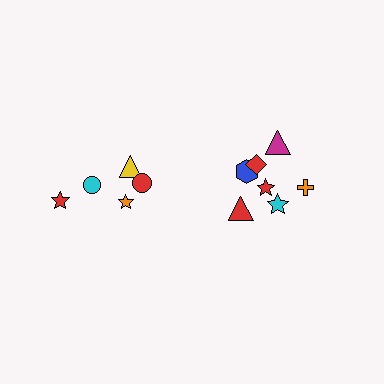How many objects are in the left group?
There are 5 objects.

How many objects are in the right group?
There are 7 objects.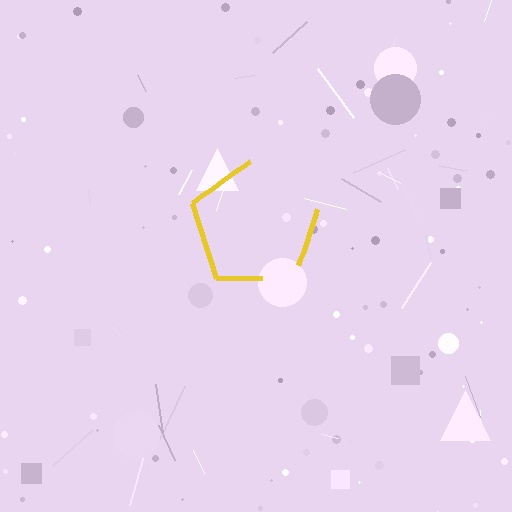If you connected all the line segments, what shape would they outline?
They would outline a pentagon.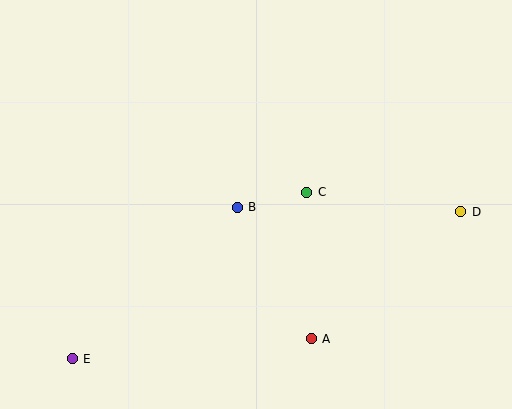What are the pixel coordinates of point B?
Point B is at (237, 207).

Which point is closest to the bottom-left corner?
Point E is closest to the bottom-left corner.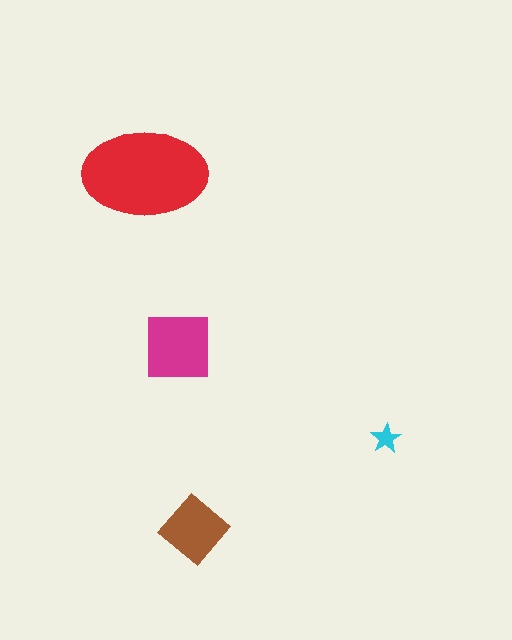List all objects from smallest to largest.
The cyan star, the brown diamond, the magenta square, the red ellipse.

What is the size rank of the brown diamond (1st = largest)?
3rd.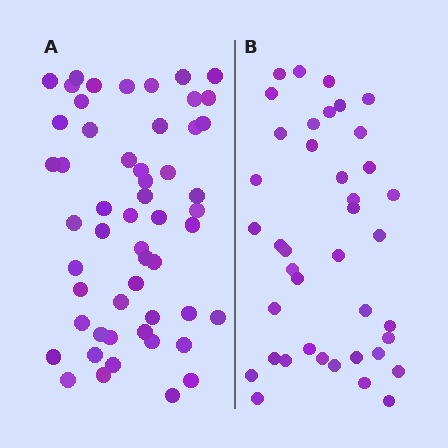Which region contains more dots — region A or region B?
Region A (the left region) has more dots.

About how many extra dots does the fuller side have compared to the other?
Region A has approximately 15 more dots than region B.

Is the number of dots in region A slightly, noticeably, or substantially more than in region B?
Region A has noticeably more, but not dramatically so. The ratio is roughly 1.4 to 1.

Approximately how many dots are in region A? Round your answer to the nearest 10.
About 50 dots. (The exact count is 54, which rounds to 50.)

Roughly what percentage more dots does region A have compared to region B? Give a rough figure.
About 35% more.